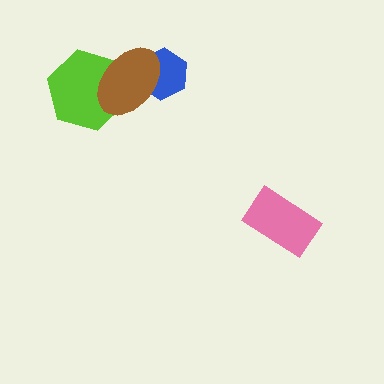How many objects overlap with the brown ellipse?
2 objects overlap with the brown ellipse.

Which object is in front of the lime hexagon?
The brown ellipse is in front of the lime hexagon.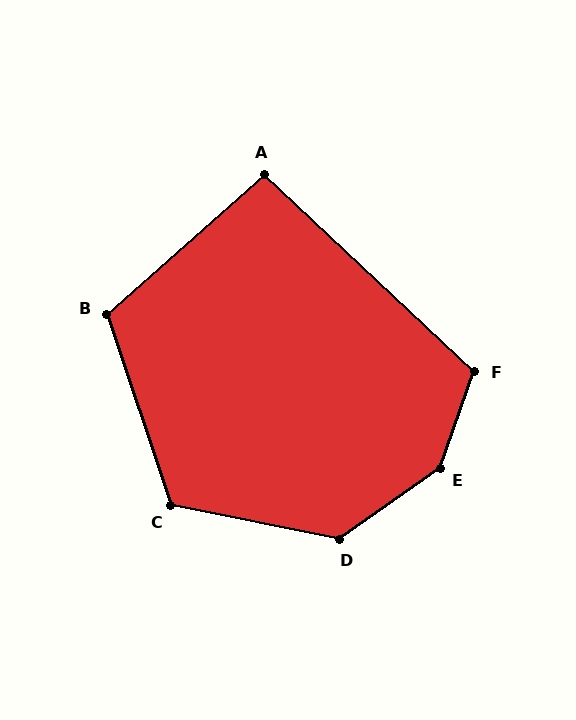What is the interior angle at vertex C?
Approximately 120 degrees (obtuse).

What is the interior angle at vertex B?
Approximately 113 degrees (obtuse).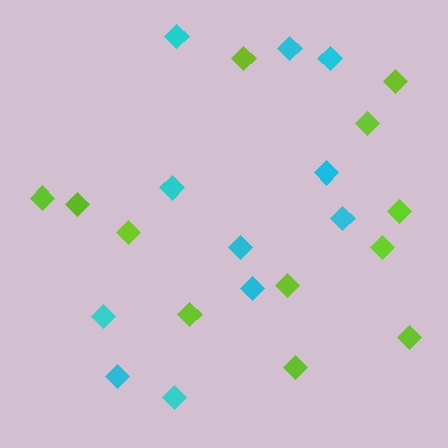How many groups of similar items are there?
There are 2 groups: one group of lime diamonds (12) and one group of cyan diamonds (11).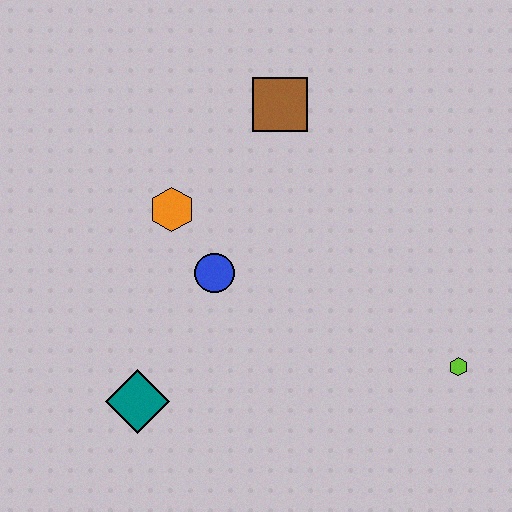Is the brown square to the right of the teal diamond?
Yes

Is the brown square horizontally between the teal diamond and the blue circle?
No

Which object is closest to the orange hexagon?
The blue circle is closest to the orange hexagon.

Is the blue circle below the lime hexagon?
No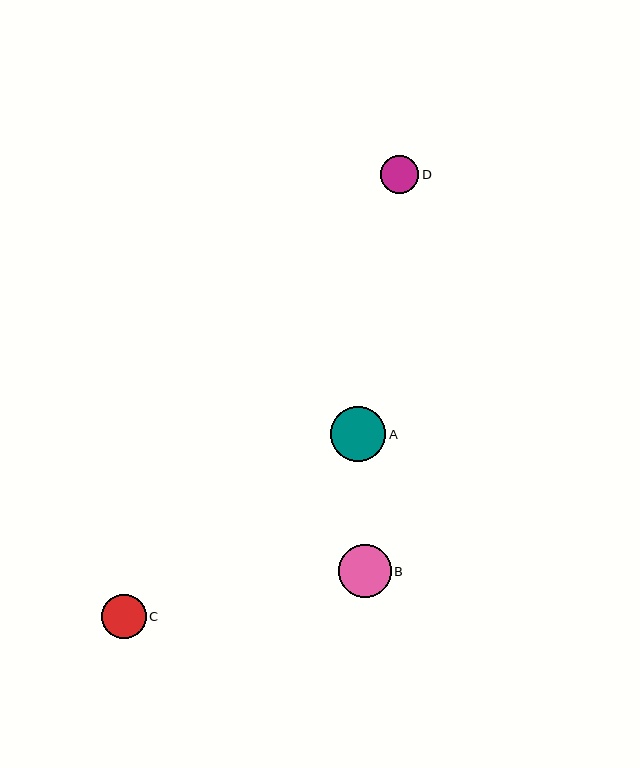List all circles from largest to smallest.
From largest to smallest: A, B, C, D.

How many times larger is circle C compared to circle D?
Circle C is approximately 1.2 times the size of circle D.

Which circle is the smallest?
Circle D is the smallest with a size of approximately 38 pixels.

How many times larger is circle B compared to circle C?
Circle B is approximately 1.2 times the size of circle C.